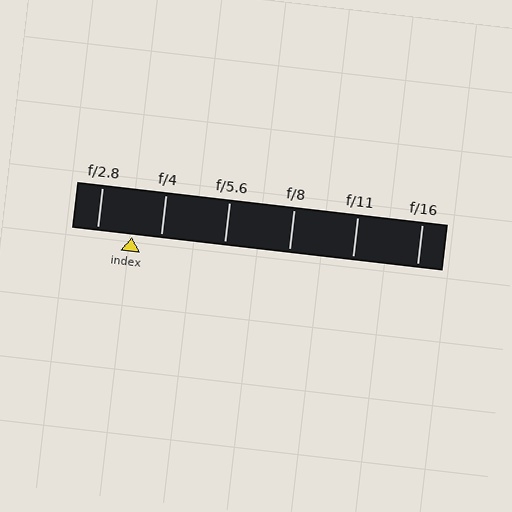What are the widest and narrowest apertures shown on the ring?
The widest aperture shown is f/2.8 and the narrowest is f/16.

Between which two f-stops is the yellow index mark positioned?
The index mark is between f/2.8 and f/4.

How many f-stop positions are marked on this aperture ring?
There are 6 f-stop positions marked.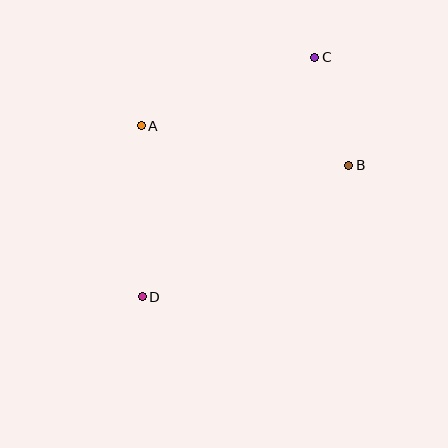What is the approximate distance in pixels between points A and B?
The distance between A and B is approximately 211 pixels.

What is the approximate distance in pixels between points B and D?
The distance between B and D is approximately 245 pixels.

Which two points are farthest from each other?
Points C and D are farthest from each other.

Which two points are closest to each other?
Points B and C are closest to each other.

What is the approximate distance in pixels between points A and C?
The distance between A and C is approximately 186 pixels.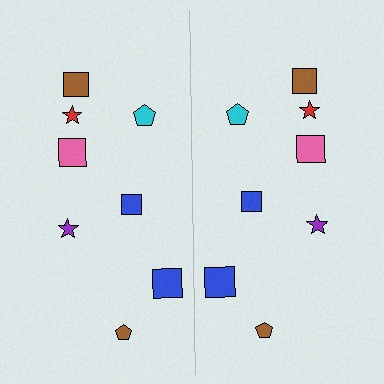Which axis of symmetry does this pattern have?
The pattern has a vertical axis of symmetry running through the center of the image.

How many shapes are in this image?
There are 16 shapes in this image.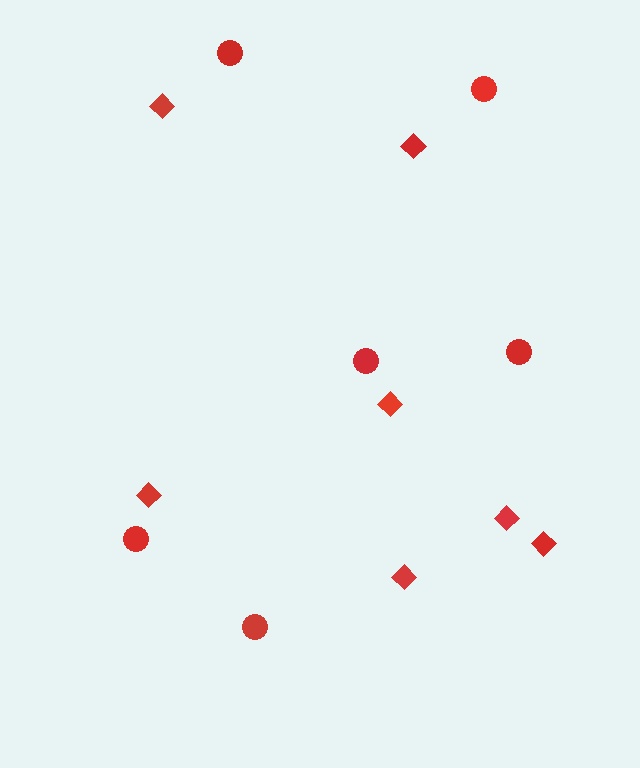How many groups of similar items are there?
There are 2 groups: one group of circles (6) and one group of diamonds (7).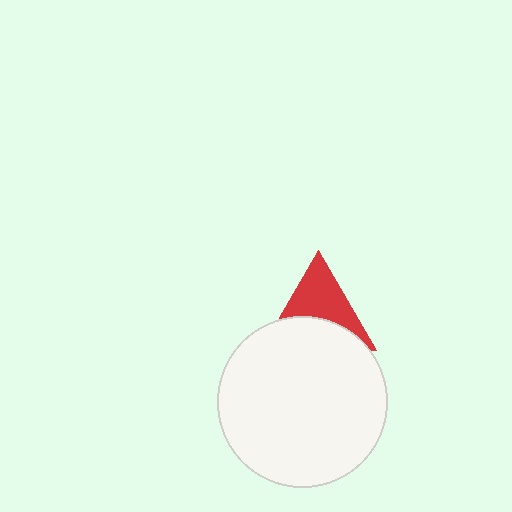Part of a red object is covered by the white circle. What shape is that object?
It is a triangle.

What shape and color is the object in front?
The object in front is a white circle.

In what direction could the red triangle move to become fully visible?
The red triangle could move up. That would shift it out from behind the white circle entirely.